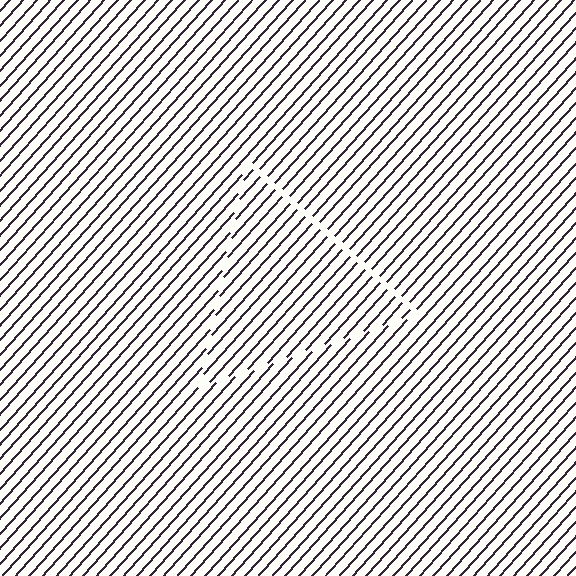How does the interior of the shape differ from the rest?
The interior of the shape contains the same grating, shifted by half a period — the contour is defined by the phase discontinuity where line-ends from the inner and outer gratings abut.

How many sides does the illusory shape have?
3 sides — the line-ends trace a triangle.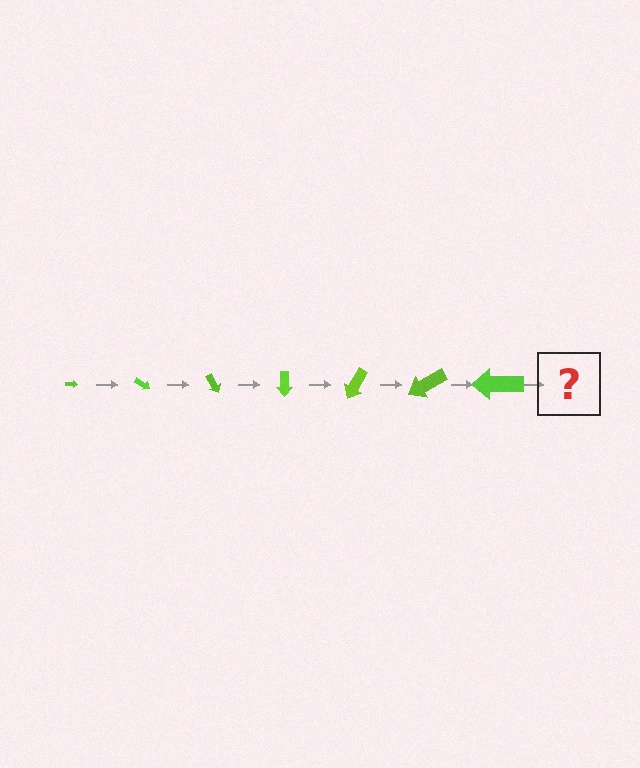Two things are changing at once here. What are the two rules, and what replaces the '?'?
The two rules are that the arrow grows larger each step and it rotates 30 degrees each step. The '?' should be an arrow, larger than the previous one and rotated 210 degrees from the start.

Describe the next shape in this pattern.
It should be an arrow, larger than the previous one and rotated 210 degrees from the start.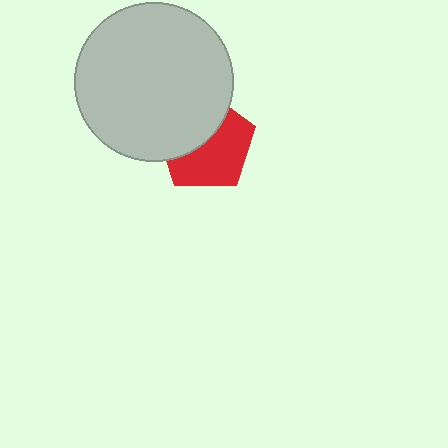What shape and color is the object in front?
The object in front is a light gray circle.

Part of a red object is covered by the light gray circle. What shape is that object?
It is a pentagon.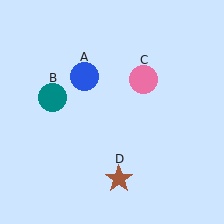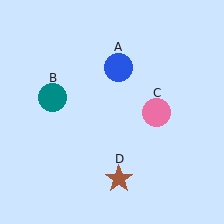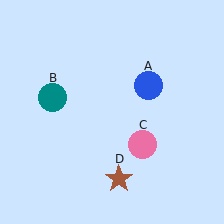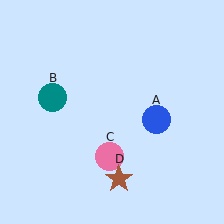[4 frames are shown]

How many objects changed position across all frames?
2 objects changed position: blue circle (object A), pink circle (object C).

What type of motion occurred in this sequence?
The blue circle (object A), pink circle (object C) rotated clockwise around the center of the scene.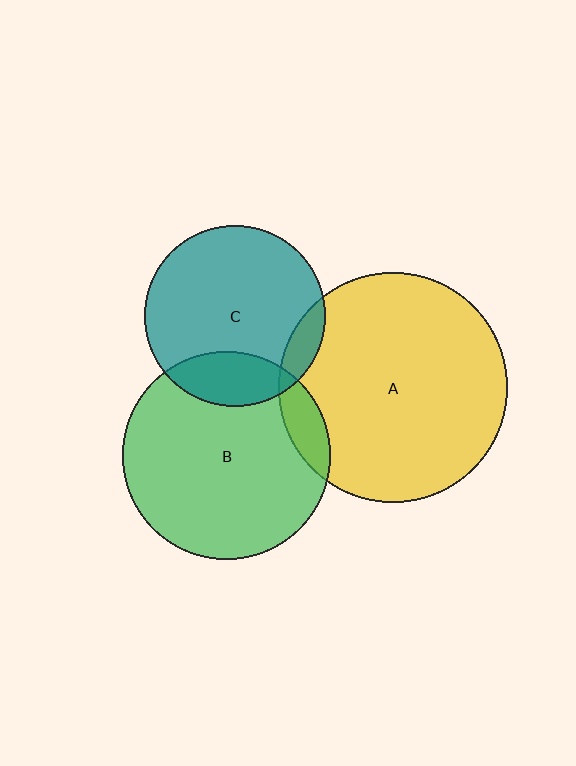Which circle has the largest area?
Circle A (yellow).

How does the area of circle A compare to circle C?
Approximately 1.6 times.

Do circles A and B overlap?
Yes.